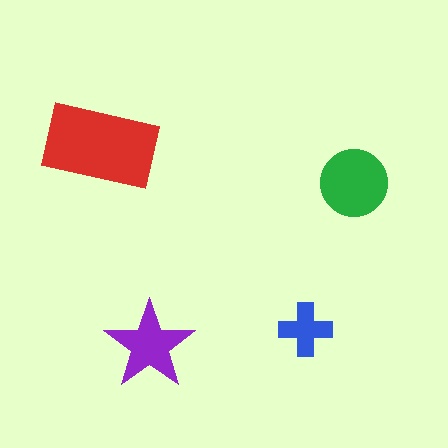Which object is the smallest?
The blue cross.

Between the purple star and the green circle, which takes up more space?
The green circle.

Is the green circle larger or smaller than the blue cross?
Larger.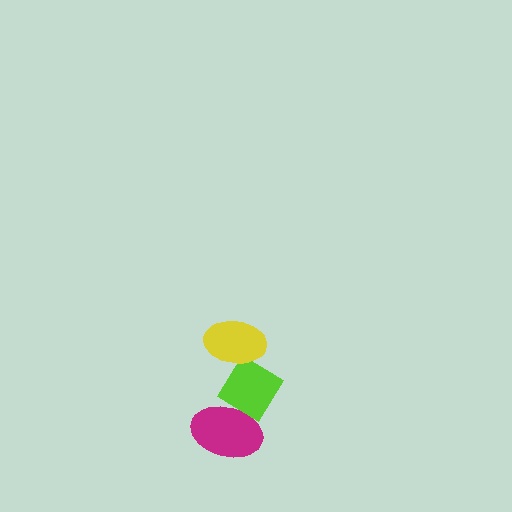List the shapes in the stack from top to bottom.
From top to bottom: the yellow ellipse, the lime diamond, the magenta ellipse.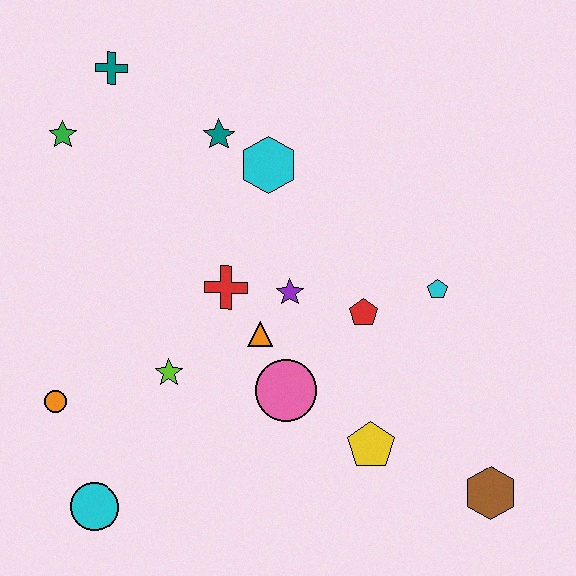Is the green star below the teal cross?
Yes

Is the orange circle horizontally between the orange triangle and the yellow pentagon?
No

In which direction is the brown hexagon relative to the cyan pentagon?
The brown hexagon is below the cyan pentagon.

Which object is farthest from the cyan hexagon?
The brown hexagon is farthest from the cyan hexagon.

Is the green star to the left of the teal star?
Yes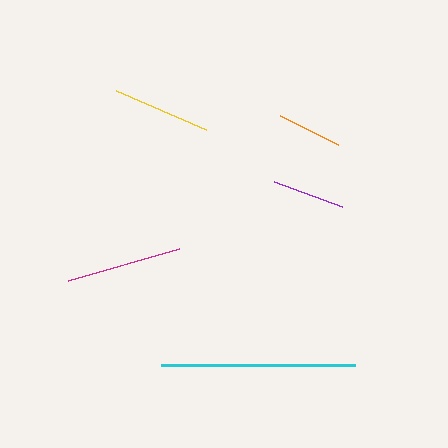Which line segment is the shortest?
The orange line is the shortest at approximately 65 pixels.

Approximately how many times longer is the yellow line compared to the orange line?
The yellow line is approximately 1.5 times the length of the orange line.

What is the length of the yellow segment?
The yellow segment is approximately 98 pixels long.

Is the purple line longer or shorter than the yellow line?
The yellow line is longer than the purple line.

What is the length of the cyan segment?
The cyan segment is approximately 194 pixels long.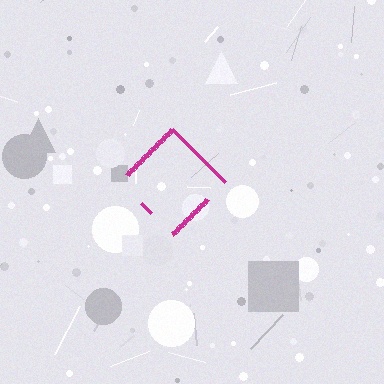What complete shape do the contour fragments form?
The contour fragments form a diamond.